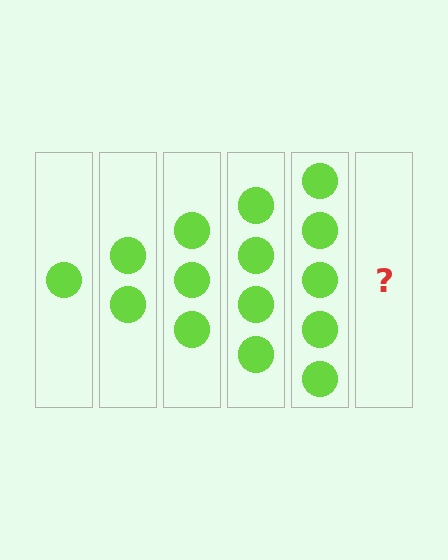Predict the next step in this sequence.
The next step is 6 circles.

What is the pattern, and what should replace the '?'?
The pattern is that each step adds one more circle. The '?' should be 6 circles.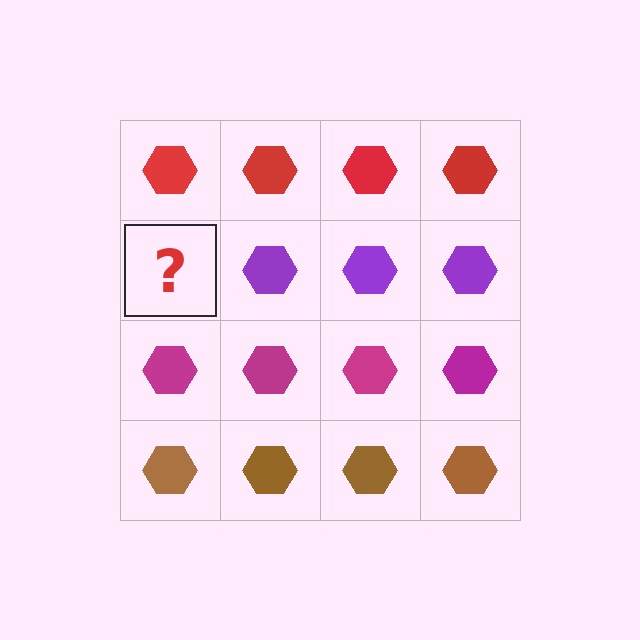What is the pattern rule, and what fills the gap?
The rule is that each row has a consistent color. The gap should be filled with a purple hexagon.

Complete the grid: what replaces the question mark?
The question mark should be replaced with a purple hexagon.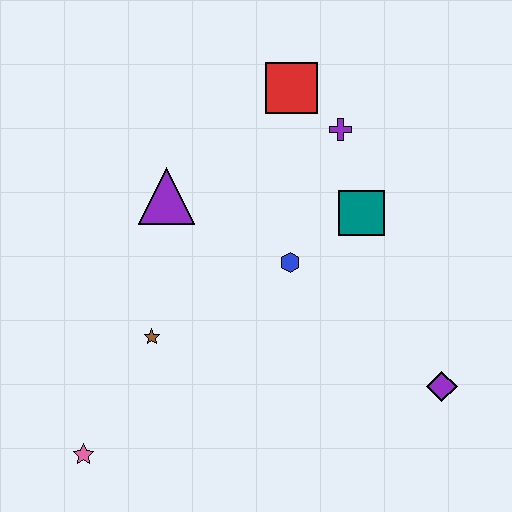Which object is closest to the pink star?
The brown star is closest to the pink star.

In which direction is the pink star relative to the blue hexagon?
The pink star is to the left of the blue hexagon.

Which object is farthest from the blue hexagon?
The pink star is farthest from the blue hexagon.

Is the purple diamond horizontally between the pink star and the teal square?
No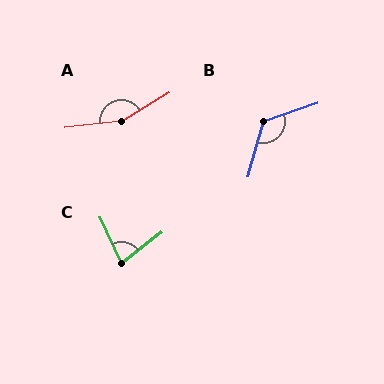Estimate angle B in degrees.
Approximately 124 degrees.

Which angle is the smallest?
C, at approximately 77 degrees.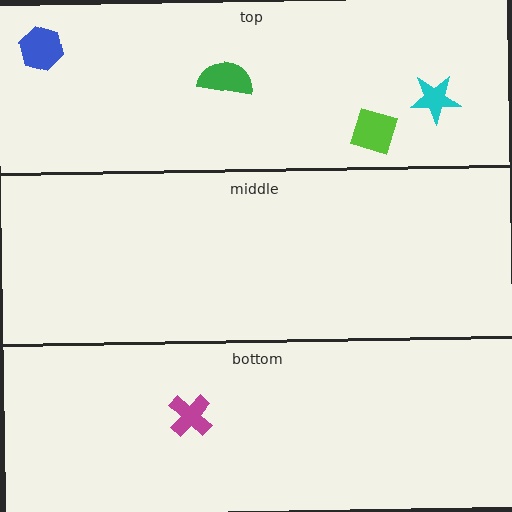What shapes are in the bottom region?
The magenta cross.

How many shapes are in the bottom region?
1.